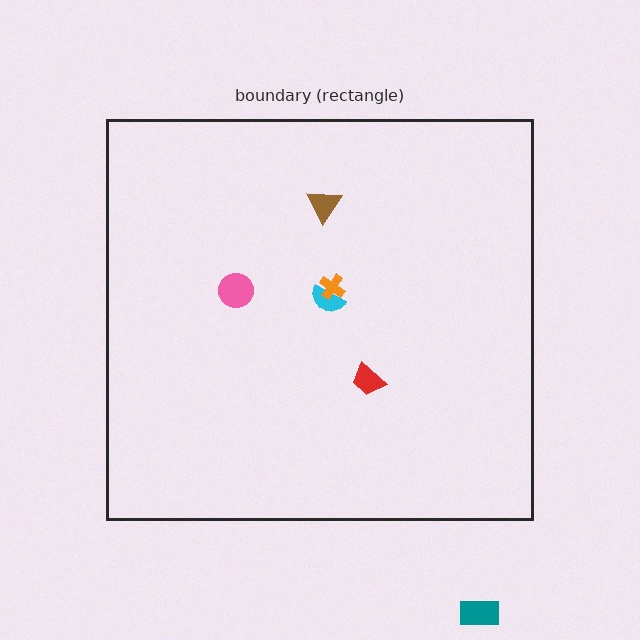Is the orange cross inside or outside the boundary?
Inside.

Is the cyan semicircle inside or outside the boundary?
Inside.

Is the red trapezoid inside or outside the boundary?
Inside.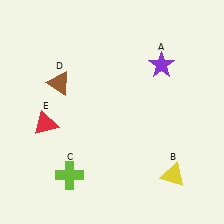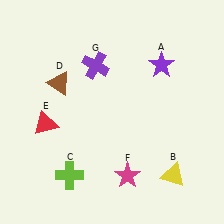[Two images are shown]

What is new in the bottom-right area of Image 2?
A magenta star (F) was added in the bottom-right area of Image 2.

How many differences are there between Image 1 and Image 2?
There are 2 differences between the two images.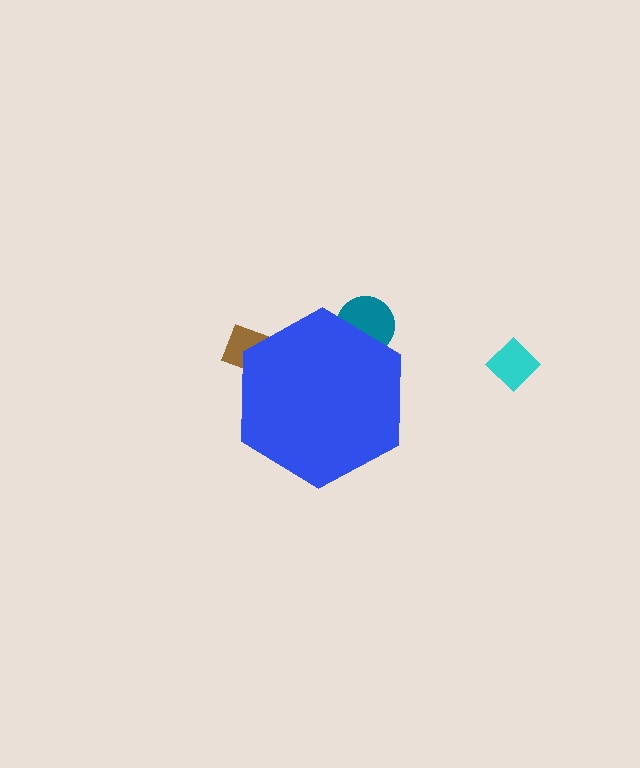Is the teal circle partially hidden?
Yes, the teal circle is partially hidden behind the blue hexagon.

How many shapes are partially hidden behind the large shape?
2 shapes are partially hidden.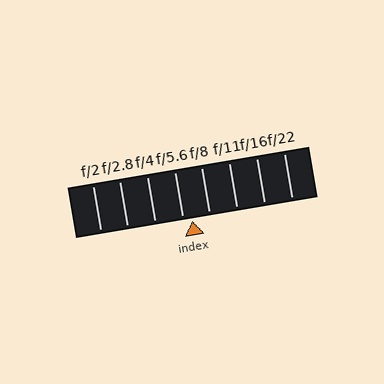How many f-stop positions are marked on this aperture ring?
There are 8 f-stop positions marked.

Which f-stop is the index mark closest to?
The index mark is closest to f/5.6.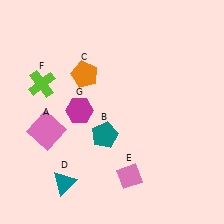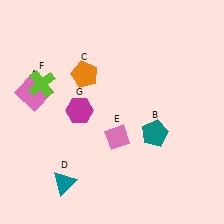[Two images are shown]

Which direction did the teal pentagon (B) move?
The teal pentagon (B) moved right.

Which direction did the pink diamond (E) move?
The pink diamond (E) moved up.